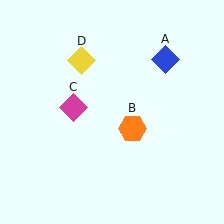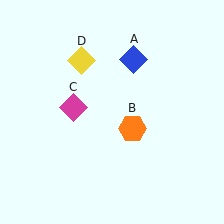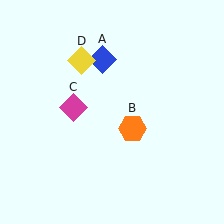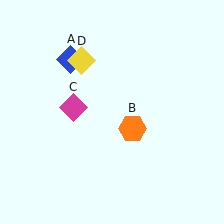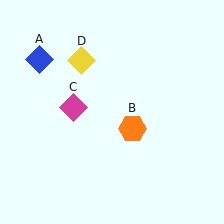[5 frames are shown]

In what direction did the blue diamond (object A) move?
The blue diamond (object A) moved left.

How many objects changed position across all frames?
1 object changed position: blue diamond (object A).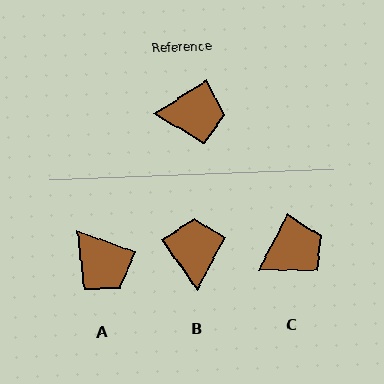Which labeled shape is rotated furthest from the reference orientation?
B, about 93 degrees away.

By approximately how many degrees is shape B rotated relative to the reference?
Approximately 93 degrees counter-clockwise.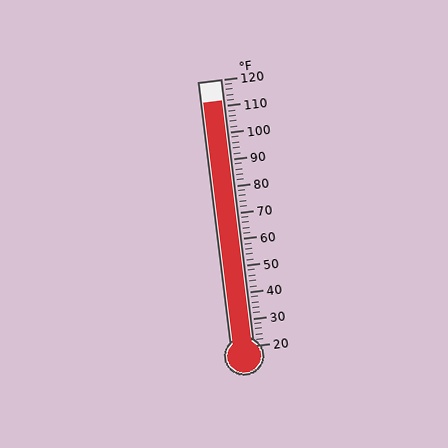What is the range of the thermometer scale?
The thermometer scale ranges from 20°F to 120°F.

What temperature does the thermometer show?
The thermometer shows approximately 112°F.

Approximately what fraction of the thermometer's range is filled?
The thermometer is filled to approximately 90% of its range.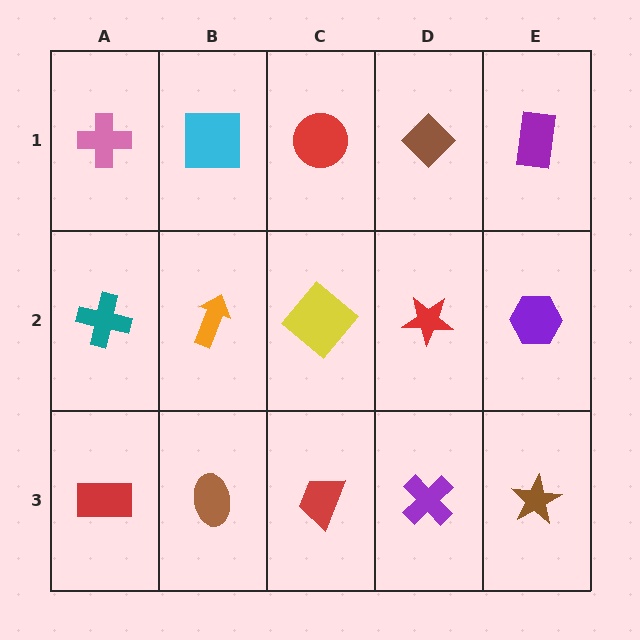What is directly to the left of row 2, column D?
A yellow diamond.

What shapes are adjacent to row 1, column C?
A yellow diamond (row 2, column C), a cyan square (row 1, column B), a brown diamond (row 1, column D).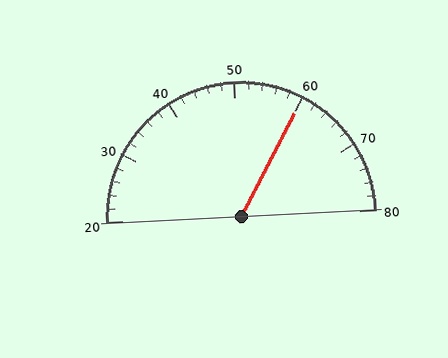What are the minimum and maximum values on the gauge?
The gauge ranges from 20 to 80.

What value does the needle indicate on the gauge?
The needle indicates approximately 60.